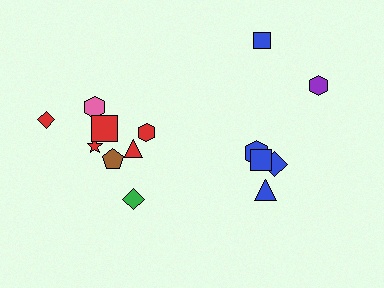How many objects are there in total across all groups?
There are 14 objects.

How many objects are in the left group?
There are 8 objects.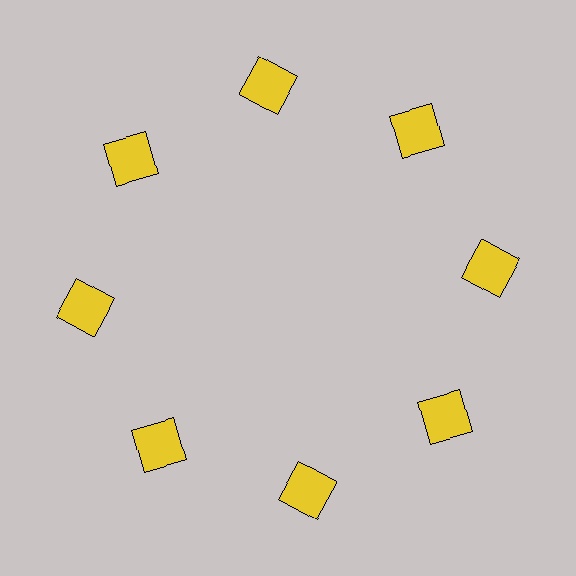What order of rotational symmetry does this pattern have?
This pattern has 8-fold rotational symmetry.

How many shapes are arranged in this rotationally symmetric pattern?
There are 8 shapes, arranged in 8 groups of 1.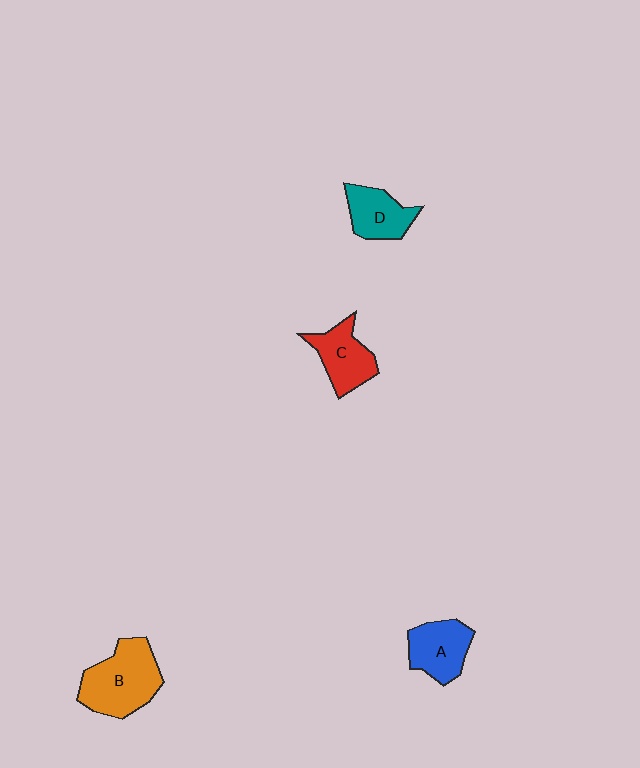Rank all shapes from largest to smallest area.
From largest to smallest: B (orange), A (blue), C (red), D (teal).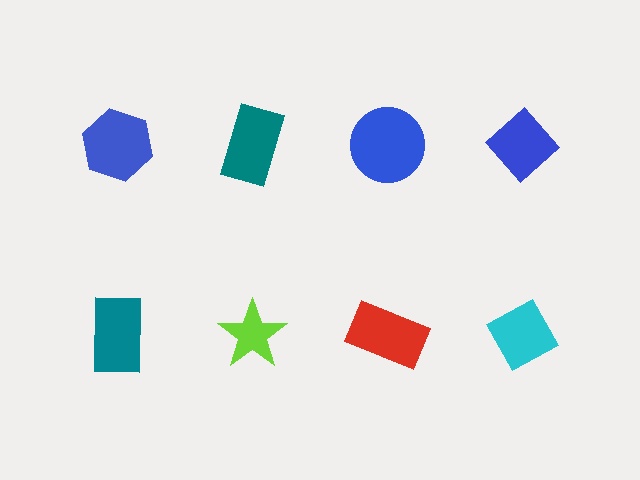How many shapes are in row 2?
4 shapes.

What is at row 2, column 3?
A red rectangle.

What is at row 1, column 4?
A blue diamond.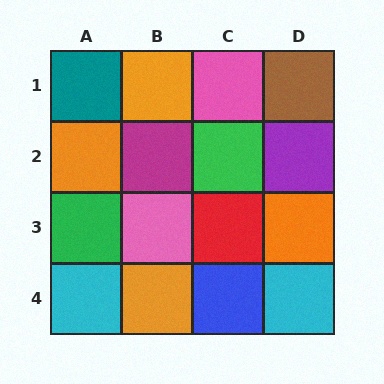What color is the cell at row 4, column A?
Cyan.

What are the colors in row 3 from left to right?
Green, pink, red, orange.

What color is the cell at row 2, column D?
Purple.